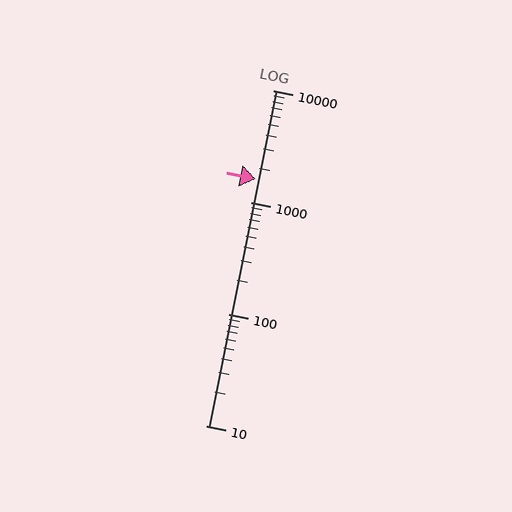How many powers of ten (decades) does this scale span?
The scale spans 3 decades, from 10 to 10000.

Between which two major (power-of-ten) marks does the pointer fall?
The pointer is between 1000 and 10000.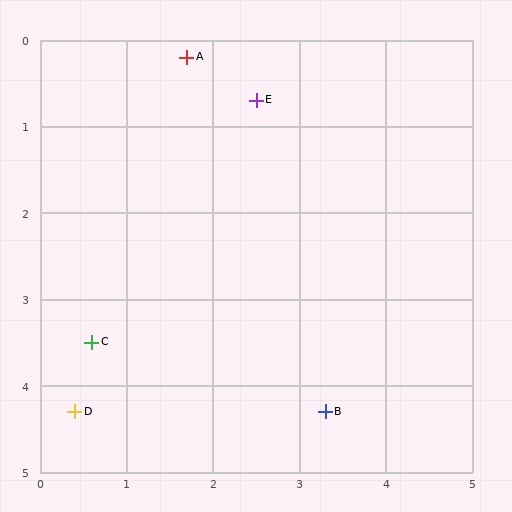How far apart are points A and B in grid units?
Points A and B are about 4.4 grid units apart.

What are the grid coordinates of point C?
Point C is at approximately (0.6, 3.5).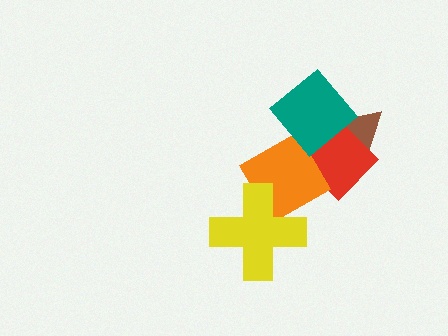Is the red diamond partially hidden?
Yes, it is partially covered by another shape.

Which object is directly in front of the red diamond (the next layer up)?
The orange diamond is directly in front of the red diamond.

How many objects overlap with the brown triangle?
2 objects overlap with the brown triangle.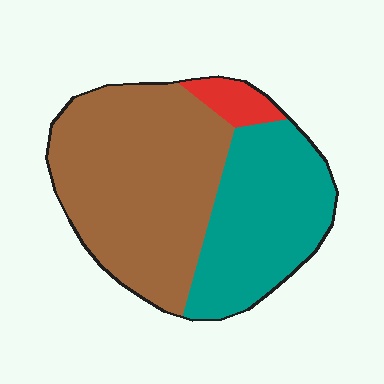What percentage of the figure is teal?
Teal takes up between a quarter and a half of the figure.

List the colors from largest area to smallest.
From largest to smallest: brown, teal, red.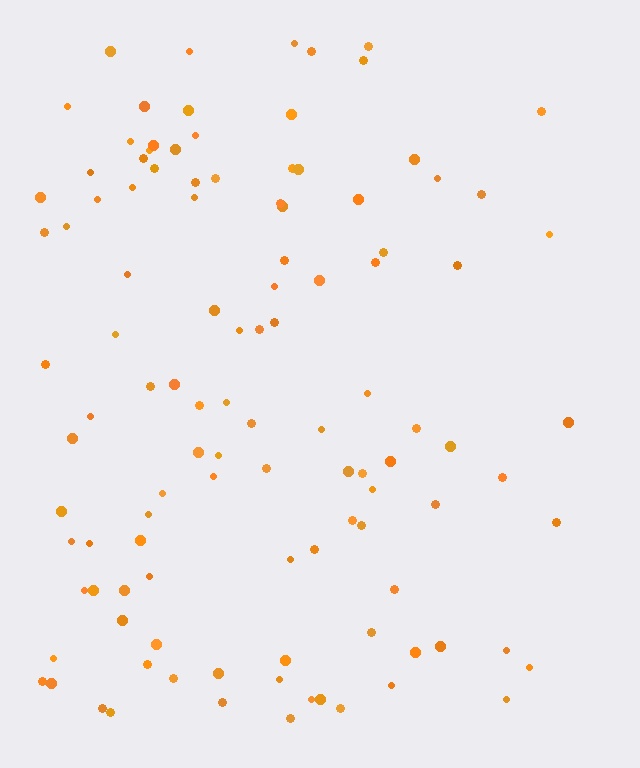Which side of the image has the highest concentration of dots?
The left.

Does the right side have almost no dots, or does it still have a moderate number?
Still a moderate number, just noticeably fewer than the left.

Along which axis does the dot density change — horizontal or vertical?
Horizontal.